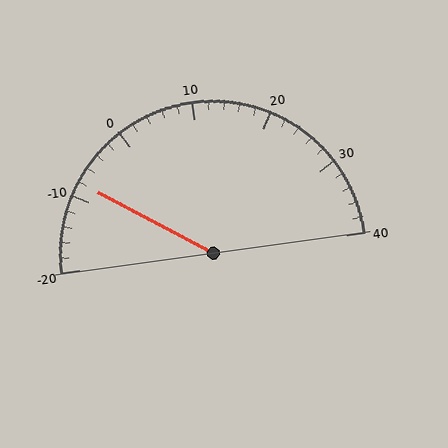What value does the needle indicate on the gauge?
The needle indicates approximately -8.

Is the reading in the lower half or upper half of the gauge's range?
The reading is in the lower half of the range (-20 to 40).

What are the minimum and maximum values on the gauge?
The gauge ranges from -20 to 40.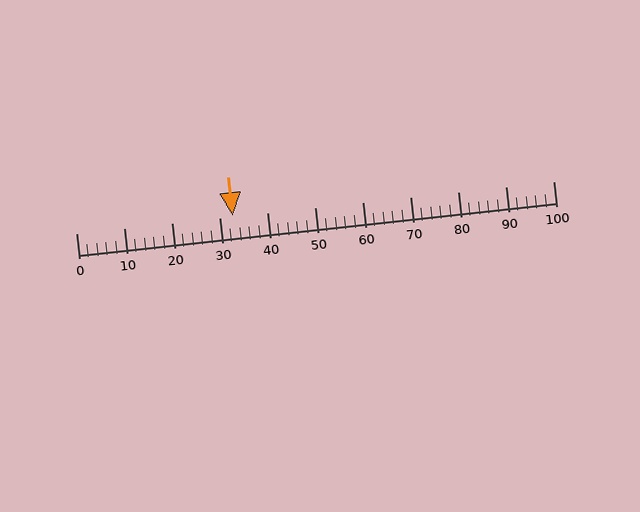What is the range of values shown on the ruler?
The ruler shows values from 0 to 100.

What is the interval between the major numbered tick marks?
The major tick marks are spaced 10 units apart.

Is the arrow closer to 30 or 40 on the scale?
The arrow is closer to 30.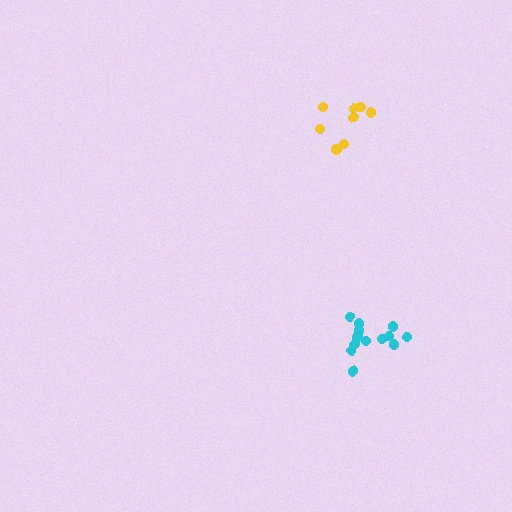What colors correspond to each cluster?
The clusters are colored: cyan, yellow.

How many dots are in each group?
Group 1: 13 dots, Group 2: 8 dots (21 total).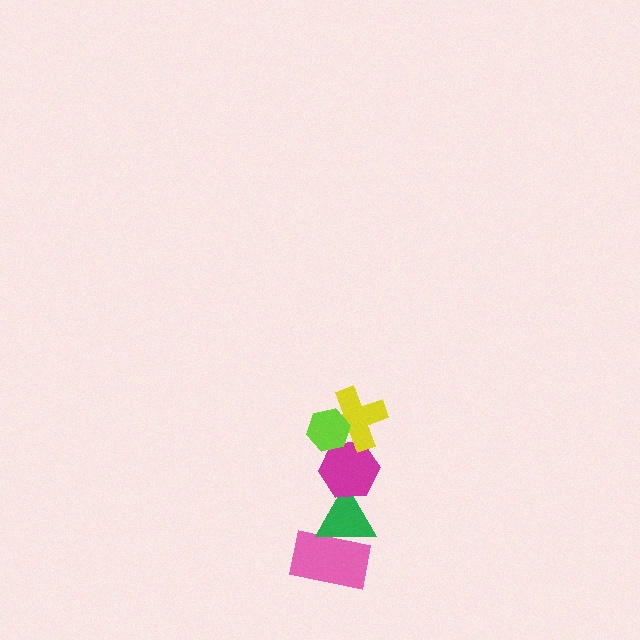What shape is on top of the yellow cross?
The lime hexagon is on top of the yellow cross.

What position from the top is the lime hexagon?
The lime hexagon is 1st from the top.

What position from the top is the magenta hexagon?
The magenta hexagon is 3rd from the top.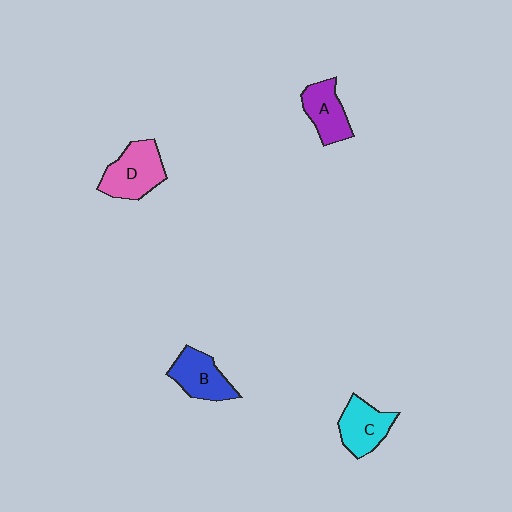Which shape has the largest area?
Shape D (pink).